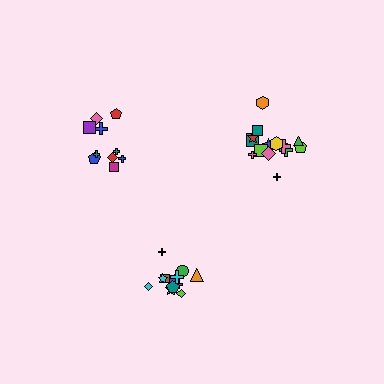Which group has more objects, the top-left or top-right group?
The top-right group.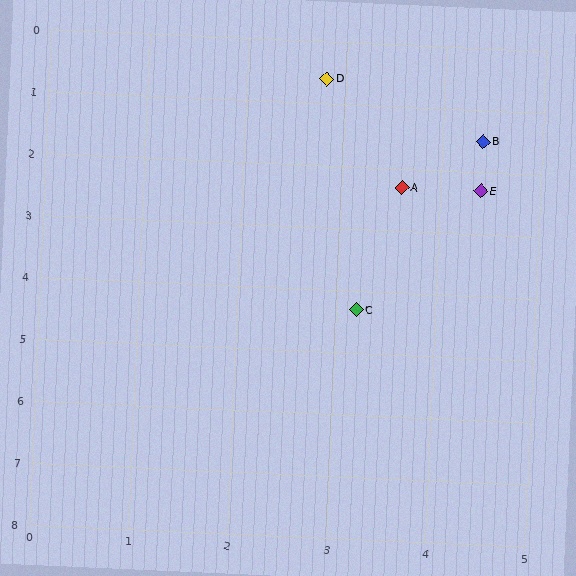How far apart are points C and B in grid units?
Points C and B are about 3.0 grid units apart.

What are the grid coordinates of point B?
Point B is at approximately (4.4, 1.5).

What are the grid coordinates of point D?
Point D is at approximately (2.8, 0.6).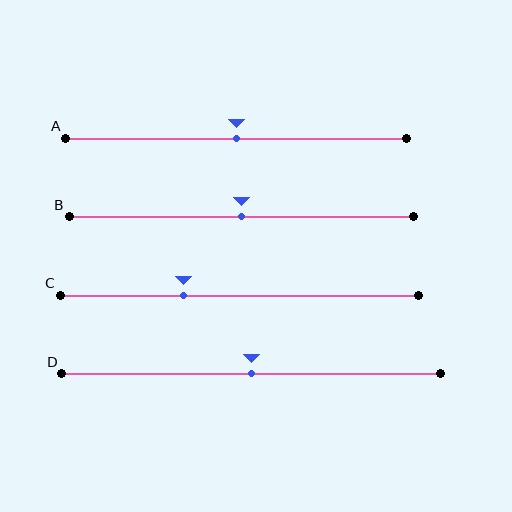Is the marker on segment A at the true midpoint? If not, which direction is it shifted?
Yes, the marker on segment A is at the true midpoint.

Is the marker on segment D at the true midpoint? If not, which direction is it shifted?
Yes, the marker on segment D is at the true midpoint.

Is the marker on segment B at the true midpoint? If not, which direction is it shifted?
Yes, the marker on segment B is at the true midpoint.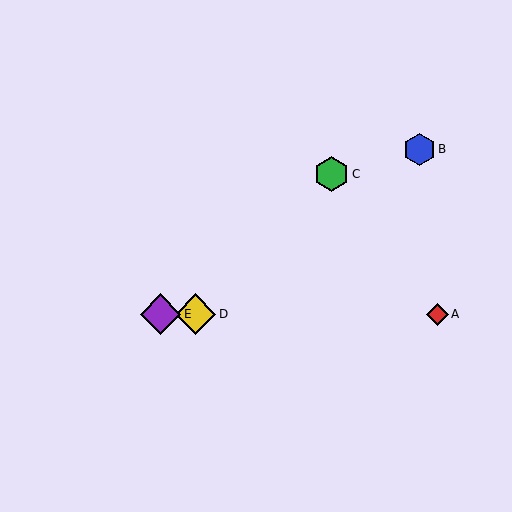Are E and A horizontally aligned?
Yes, both are at y≈314.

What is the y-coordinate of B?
Object B is at y≈149.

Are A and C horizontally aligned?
No, A is at y≈314 and C is at y≈174.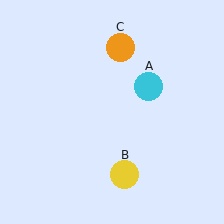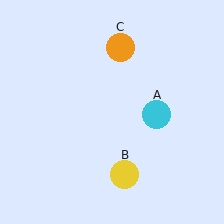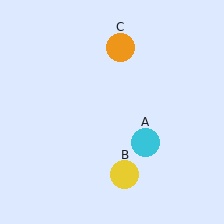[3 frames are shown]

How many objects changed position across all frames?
1 object changed position: cyan circle (object A).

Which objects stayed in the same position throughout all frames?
Yellow circle (object B) and orange circle (object C) remained stationary.